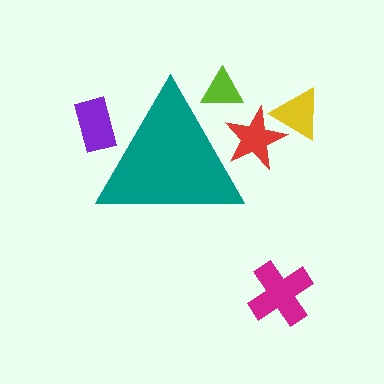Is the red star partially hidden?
Yes, the red star is partially hidden behind the teal triangle.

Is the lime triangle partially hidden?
Yes, the lime triangle is partially hidden behind the teal triangle.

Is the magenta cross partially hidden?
No, the magenta cross is fully visible.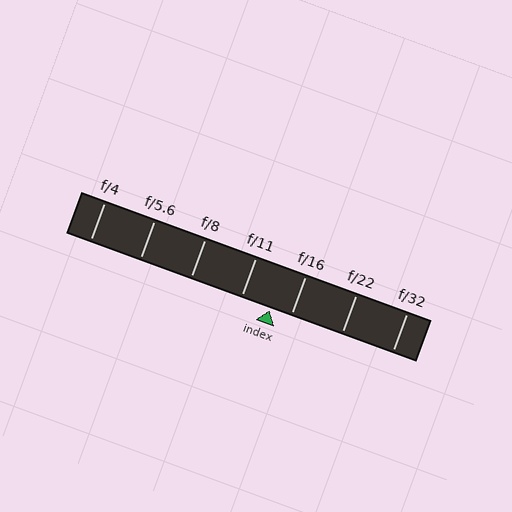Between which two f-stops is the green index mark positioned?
The index mark is between f/11 and f/16.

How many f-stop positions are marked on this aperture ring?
There are 7 f-stop positions marked.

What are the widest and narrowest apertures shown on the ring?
The widest aperture shown is f/4 and the narrowest is f/32.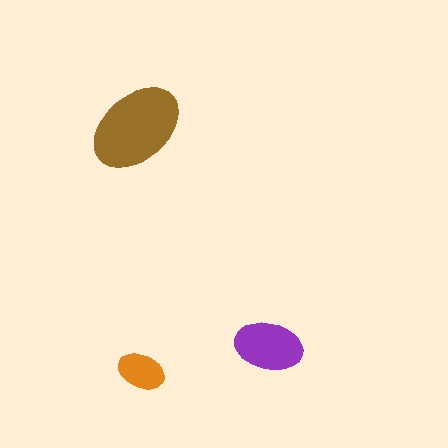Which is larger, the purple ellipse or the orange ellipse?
The purple one.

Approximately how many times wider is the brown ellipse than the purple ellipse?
About 1.5 times wider.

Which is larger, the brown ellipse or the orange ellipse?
The brown one.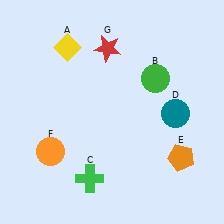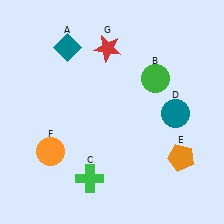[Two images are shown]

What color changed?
The diamond (A) changed from yellow in Image 1 to teal in Image 2.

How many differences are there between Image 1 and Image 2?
There is 1 difference between the two images.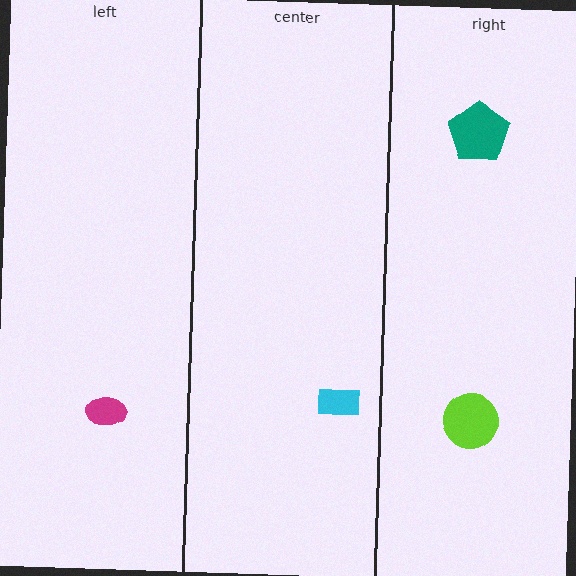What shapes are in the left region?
The magenta ellipse.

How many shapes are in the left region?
1.